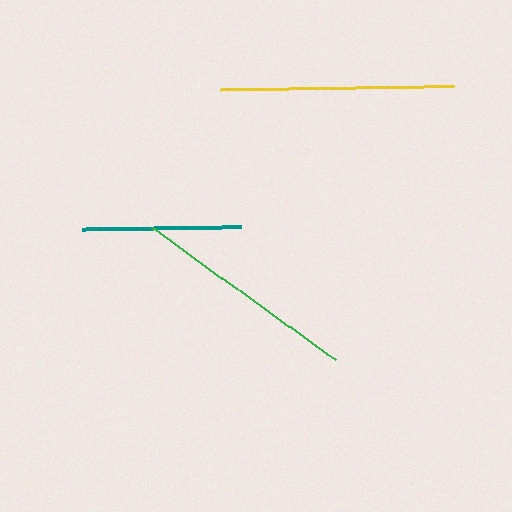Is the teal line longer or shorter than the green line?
The green line is longer than the teal line.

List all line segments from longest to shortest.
From longest to shortest: yellow, green, teal.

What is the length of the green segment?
The green segment is approximately 227 pixels long.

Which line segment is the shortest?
The teal line is the shortest at approximately 159 pixels.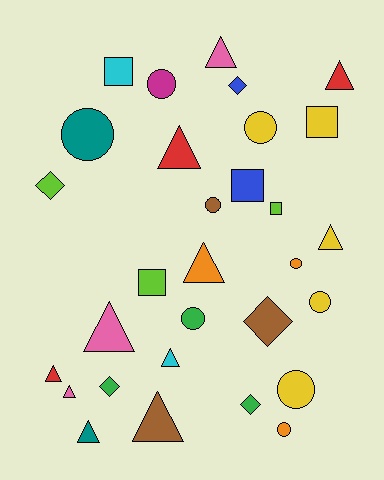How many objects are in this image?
There are 30 objects.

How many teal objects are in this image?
There are 2 teal objects.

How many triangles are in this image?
There are 11 triangles.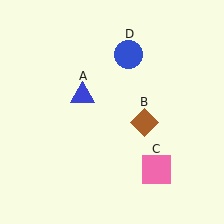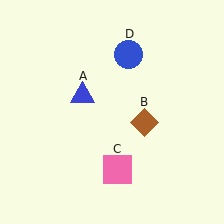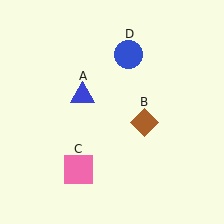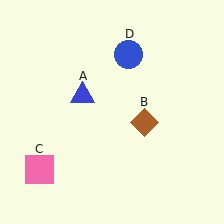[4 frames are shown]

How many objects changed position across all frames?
1 object changed position: pink square (object C).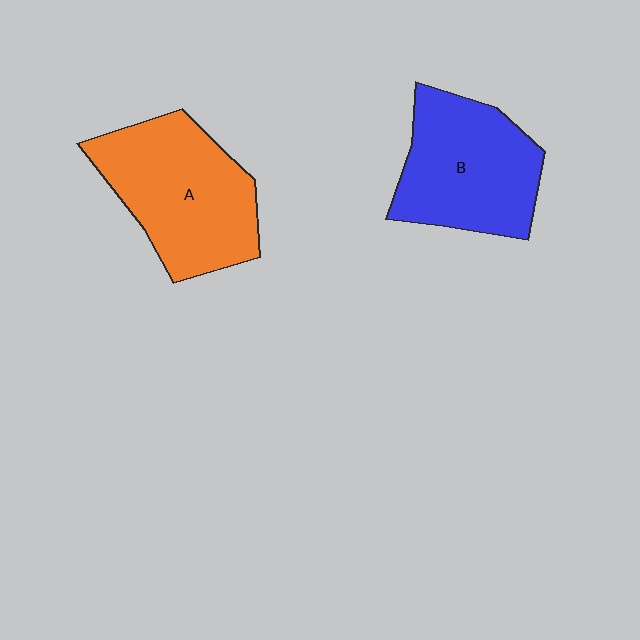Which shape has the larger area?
Shape A (orange).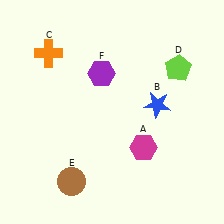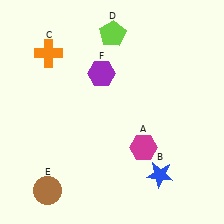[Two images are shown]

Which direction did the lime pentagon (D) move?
The lime pentagon (D) moved left.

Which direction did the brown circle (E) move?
The brown circle (E) moved left.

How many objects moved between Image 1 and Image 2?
3 objects moved between the two images.